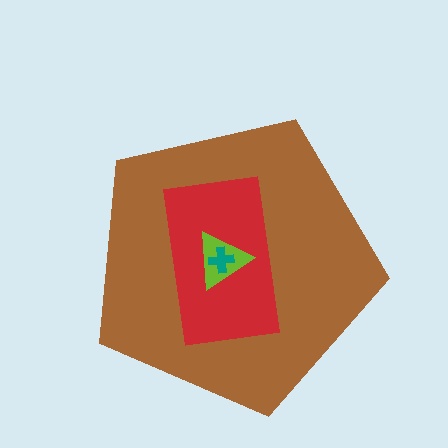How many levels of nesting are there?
4.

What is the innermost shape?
The teal cross.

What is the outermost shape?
The brown pentagon.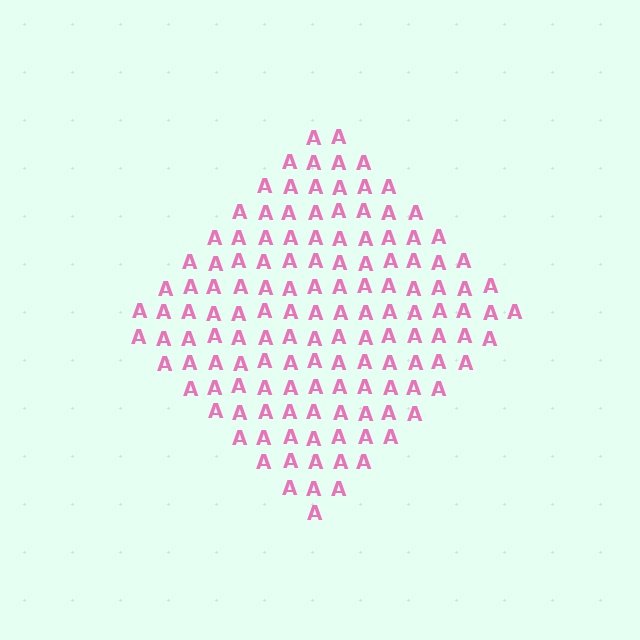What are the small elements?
The small elements are letter A's.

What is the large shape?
The large shape is a diamond.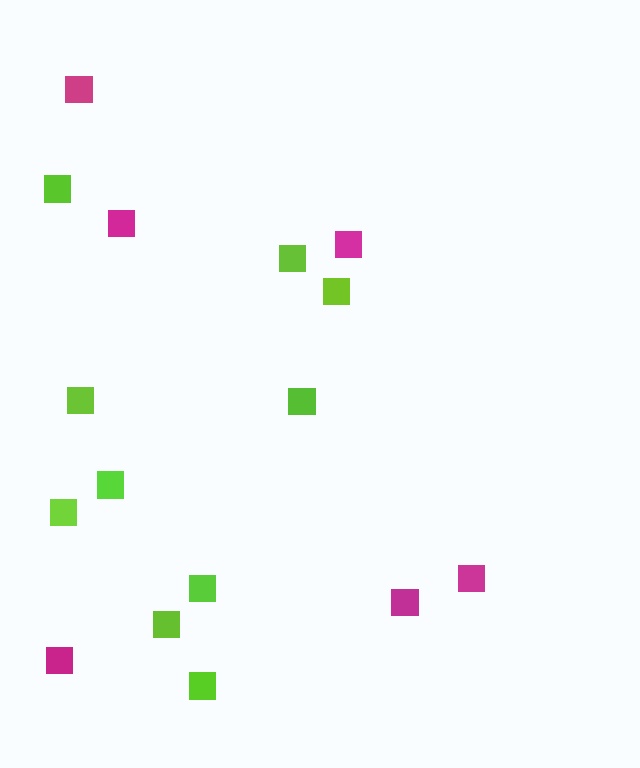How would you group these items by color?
There are 2 groups: one group of magenta squares (6) and one group of lime squares (10).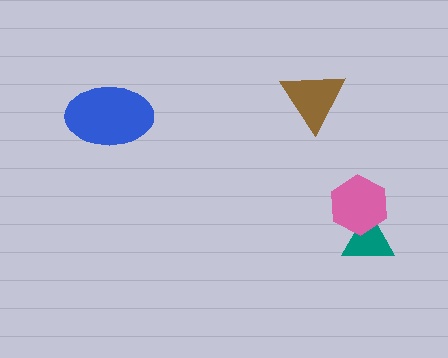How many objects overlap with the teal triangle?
1 object overlaps with the teal triangle.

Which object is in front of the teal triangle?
The pink hexagon is in front of the teal triangle.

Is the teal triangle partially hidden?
Yes, it is partially covered by another shape.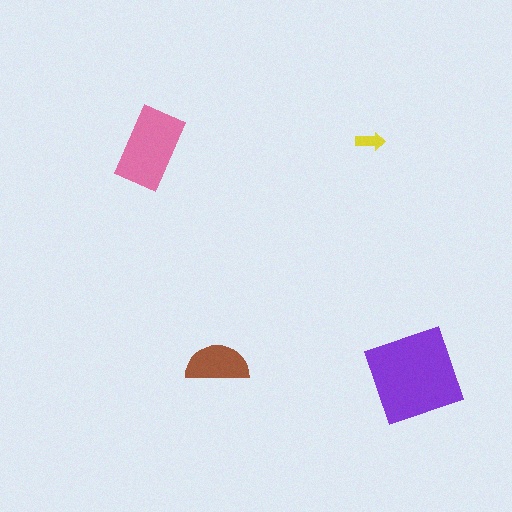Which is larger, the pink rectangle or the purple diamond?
The purple diamond.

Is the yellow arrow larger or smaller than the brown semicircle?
Smaller.